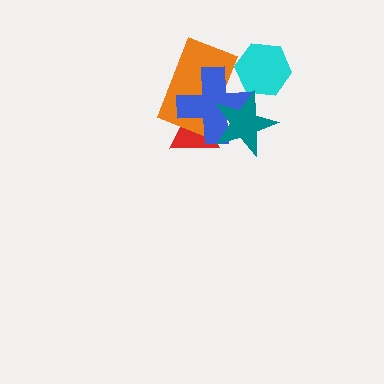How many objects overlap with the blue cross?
3 objects overlap with the blue cross.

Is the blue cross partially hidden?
Yes, it is partially covered by another shape.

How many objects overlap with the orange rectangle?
3 objects overlap with the orange rectangle.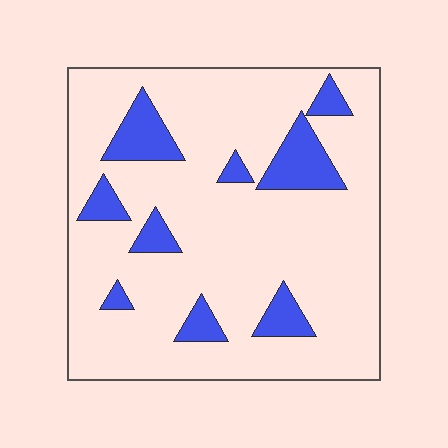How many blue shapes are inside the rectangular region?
9.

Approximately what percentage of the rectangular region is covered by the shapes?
Approximately 15%.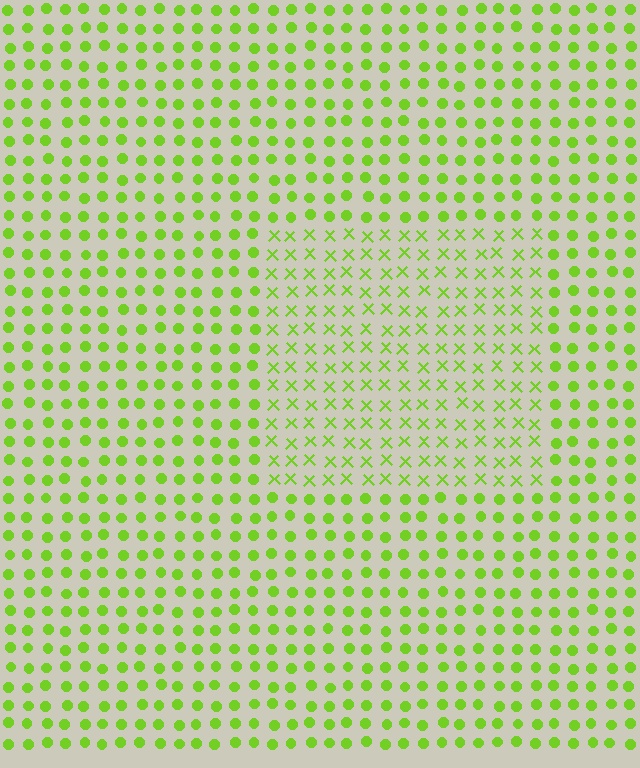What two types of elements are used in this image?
The image uses X marks inside the rectangle region and circles outside it.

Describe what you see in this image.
The image is filled with small lime elements arranged in a uniform grid. A rectangle-shaped region contains X marks, while the surrounding area contains circles. The boundary is defined purely by the change in element shape.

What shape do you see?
I see a rectangle.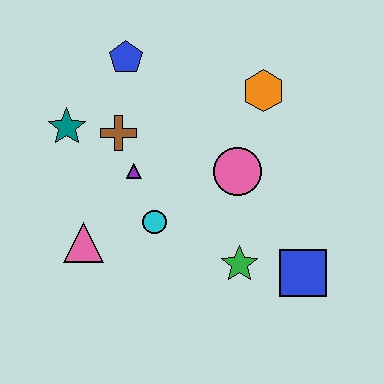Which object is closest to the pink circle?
The orange hexagon is closest to the pink circle.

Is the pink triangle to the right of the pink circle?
No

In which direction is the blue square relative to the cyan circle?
The blue square is to the right of the cyan circle.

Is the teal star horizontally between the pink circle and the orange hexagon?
No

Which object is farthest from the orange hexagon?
The pink triangle is farthest from the orange hexagon.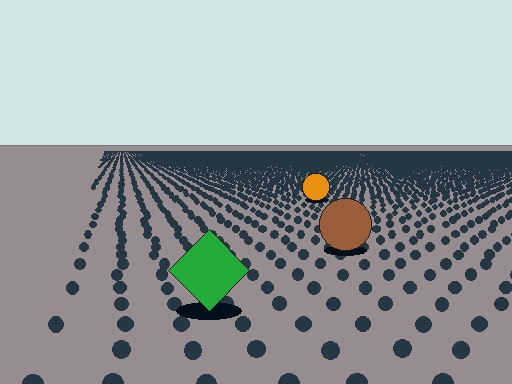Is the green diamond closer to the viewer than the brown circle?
Yes. The green diamond is closer — you can tell from the texture gradient: the ground texture is coarser near it.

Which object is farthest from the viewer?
The orange circle is farthest from the viewer. It appears smaller and the ground texture around it is denser.